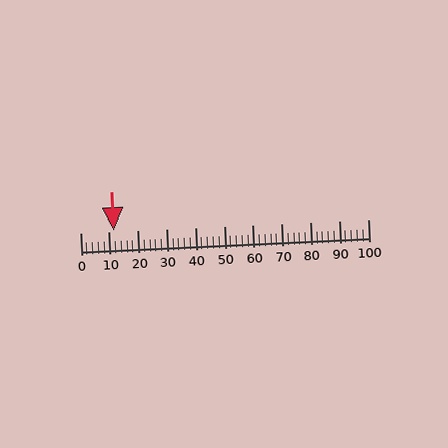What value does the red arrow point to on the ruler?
The red arrow points to approximately 12.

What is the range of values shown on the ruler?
The ruler shows values from 0 to 100.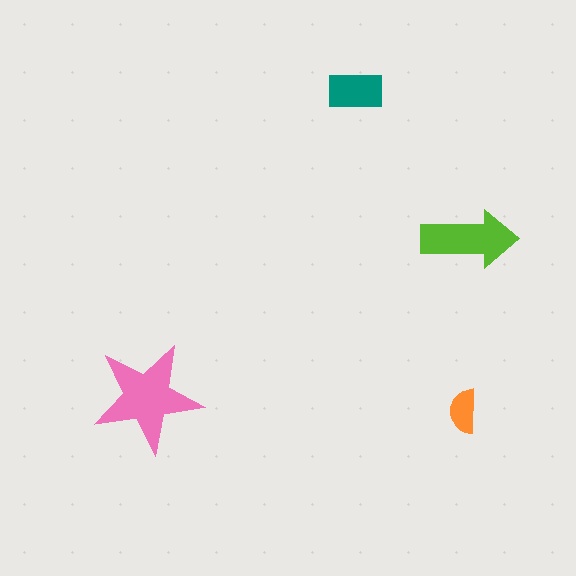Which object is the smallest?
The orange semicircle.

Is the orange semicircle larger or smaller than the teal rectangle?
Smaller.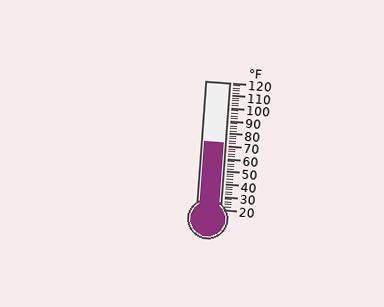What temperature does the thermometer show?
The thermometer shows approximately 72°F.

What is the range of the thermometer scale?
The thermometer scale ranges from 20°F to 120°F.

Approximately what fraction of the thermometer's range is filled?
The thermometer is filled to approximately 50% of its range.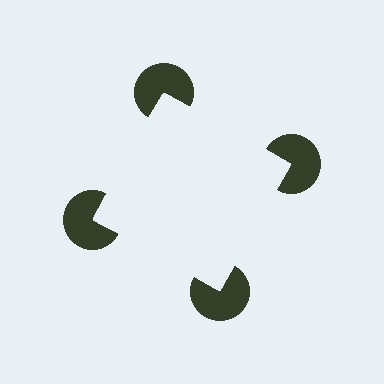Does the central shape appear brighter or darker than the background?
It typically appears slightly brighter than the background, even though no actual brightness change is drawn.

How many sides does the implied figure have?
4 sides.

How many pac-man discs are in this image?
There are 4 — one at each vertex of the illusory square.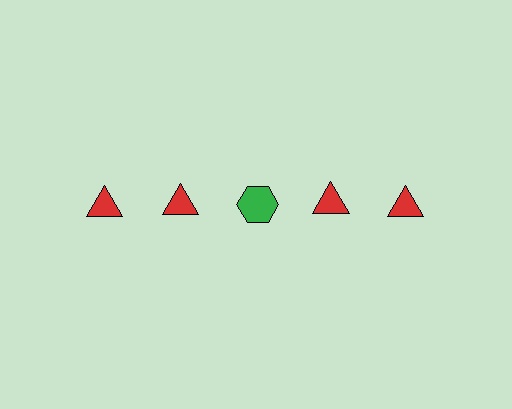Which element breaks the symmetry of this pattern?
The green hexagon in the top row, center column breaks the symmetry. All other shapes are red triangles.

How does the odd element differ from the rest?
It differs in both color (green instead of red) and shape (hexagon instead of triangle).